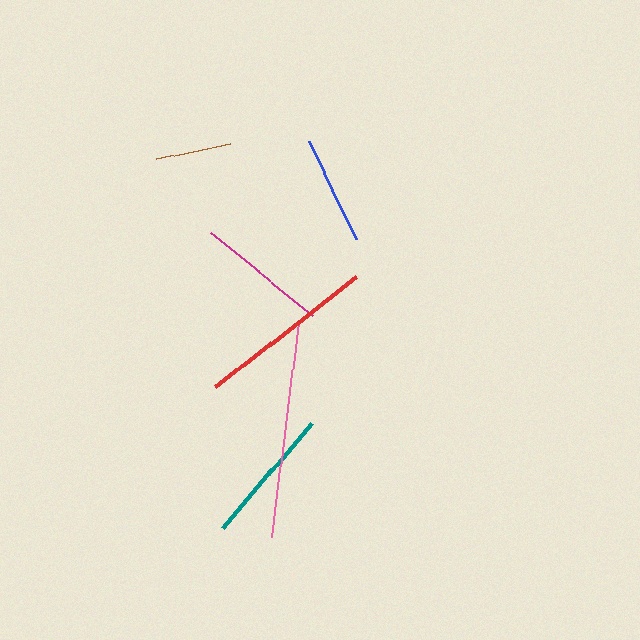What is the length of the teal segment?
The teal segment is approximately 138 pixels long.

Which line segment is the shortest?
The brown line is the shortest at approximately 75 pixels.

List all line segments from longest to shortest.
From longest to shortest: pink, red, teal, magenta, blue, brown.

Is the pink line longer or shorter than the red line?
The pink line is longer than the red line.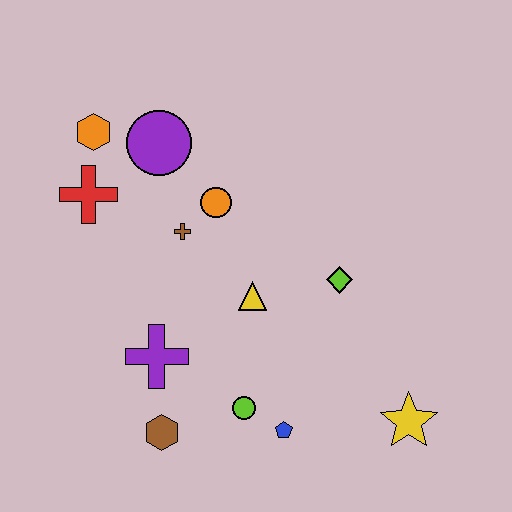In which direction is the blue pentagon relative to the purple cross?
The blue pentagon is to the right of the purple cross.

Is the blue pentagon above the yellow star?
No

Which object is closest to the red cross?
The orange hexagon is closest to the red cross.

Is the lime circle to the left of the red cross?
No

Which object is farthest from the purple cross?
The yellow star is farthest from the purple cross.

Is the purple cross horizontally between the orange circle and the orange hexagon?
Yes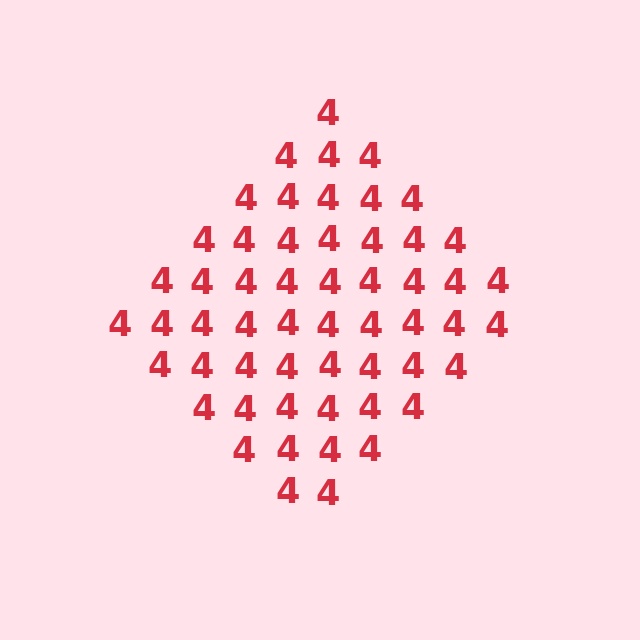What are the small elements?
The small elements are digit 4's.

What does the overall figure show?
The overall figure shows a diamond.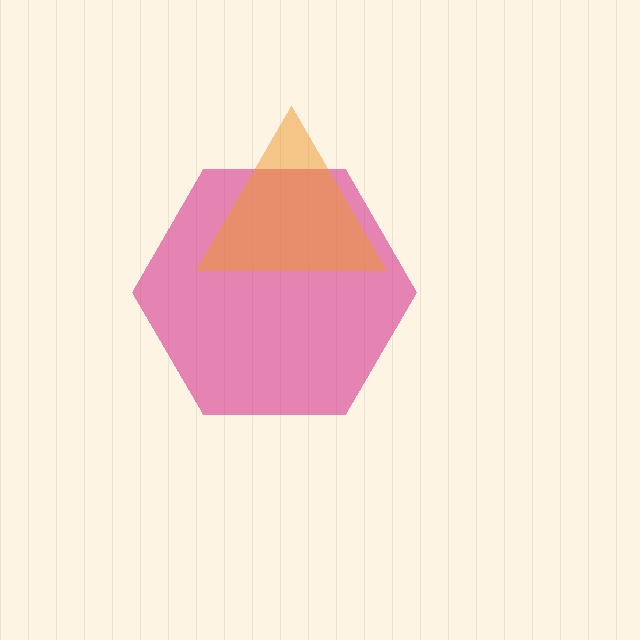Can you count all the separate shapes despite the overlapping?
Yes, there are 2 separate shapes.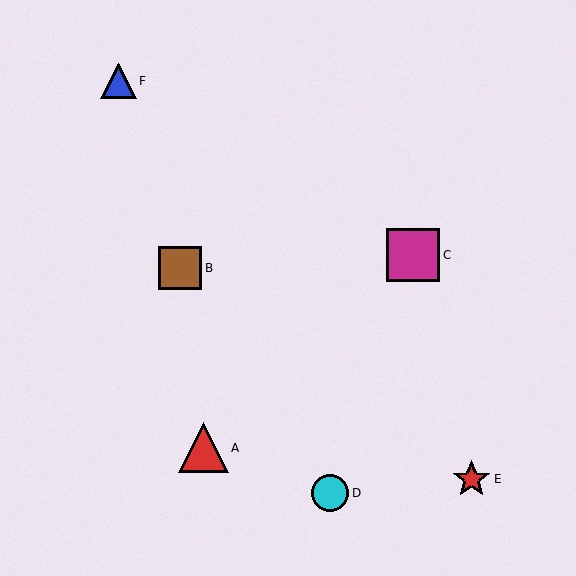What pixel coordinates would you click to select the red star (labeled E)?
Click at (472, 479) to select the red star E.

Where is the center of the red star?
The center of the red star is at (472, 479).